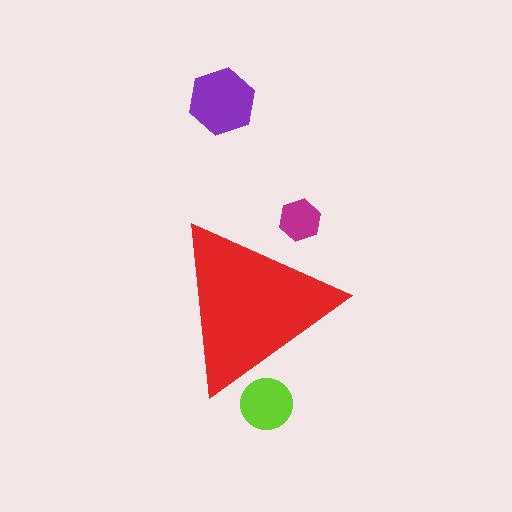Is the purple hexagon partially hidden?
No, the purple hexagon is fully visible.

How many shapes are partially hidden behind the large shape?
2 shapes are partially hidden.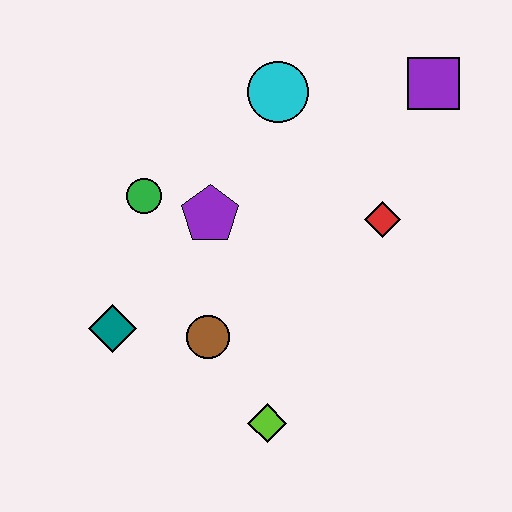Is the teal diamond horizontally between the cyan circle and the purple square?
No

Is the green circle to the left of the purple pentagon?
Yes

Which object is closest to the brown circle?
The teal diamond is closest to the brown circle.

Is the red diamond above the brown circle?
Yes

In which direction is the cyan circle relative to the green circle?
The cyan circle is to the right of the green circle.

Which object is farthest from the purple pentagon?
The purple square is farthest from the purple pentagon.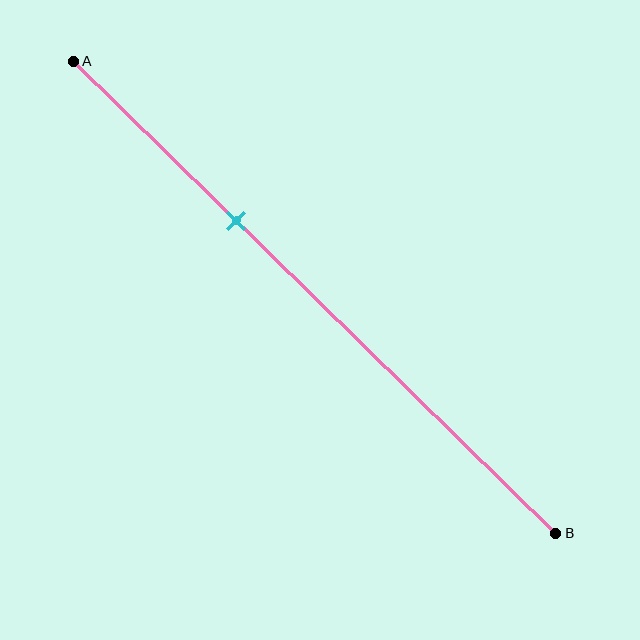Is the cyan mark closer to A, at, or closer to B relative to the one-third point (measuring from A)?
The cyan mark is approximately at the one-third point of segment AB.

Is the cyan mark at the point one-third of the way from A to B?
Yes, the mark is approximately at the one-third point.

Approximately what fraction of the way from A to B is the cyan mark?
The cyan mark is approximately 35% of the way from A to B.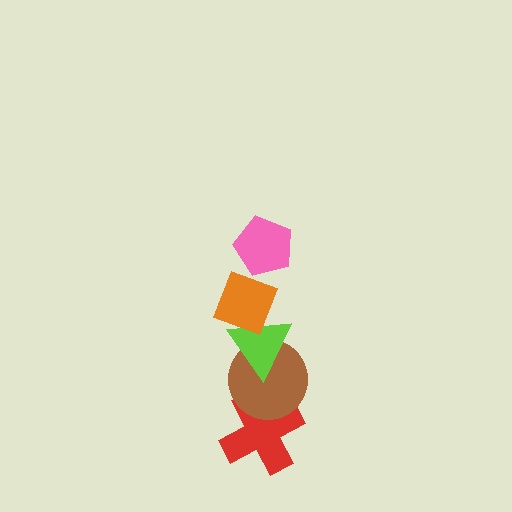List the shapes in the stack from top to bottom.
From top to bottom: the pink pentagon, the orange diamond, the lime triangle, the brown circle, the red cross.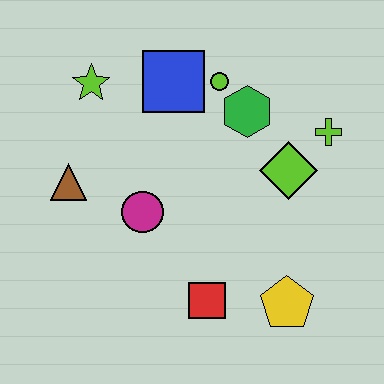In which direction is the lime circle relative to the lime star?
The lime circle is to the right of the lime star.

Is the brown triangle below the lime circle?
Yes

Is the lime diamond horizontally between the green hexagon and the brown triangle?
No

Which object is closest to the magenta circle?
The brown triangle is closest to the magenta circle.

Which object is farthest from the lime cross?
The brown triangle is farthest from the lime cross.